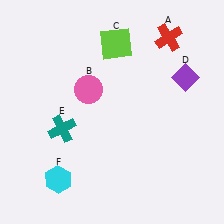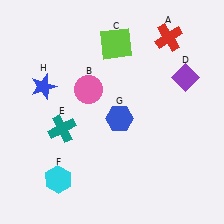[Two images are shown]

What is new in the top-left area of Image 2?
A blue star (H) was added in the top-left area of Image 2.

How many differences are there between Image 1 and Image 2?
There are 2 differences between the two images.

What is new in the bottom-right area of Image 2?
A blue hexagon (G) was added in the bottom-right area of Image 2.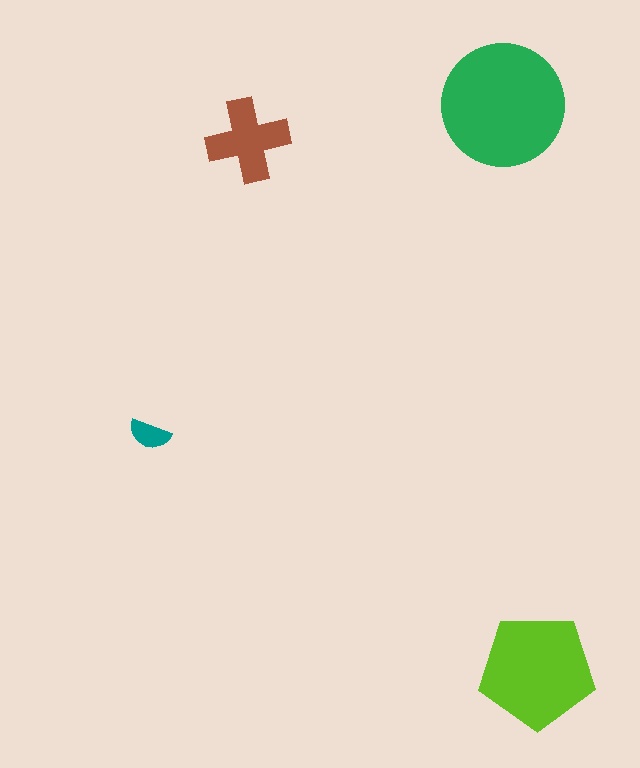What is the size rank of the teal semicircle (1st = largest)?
4th.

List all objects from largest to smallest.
The green circle, the lime pentagon, the brown cross, the teal semicircle.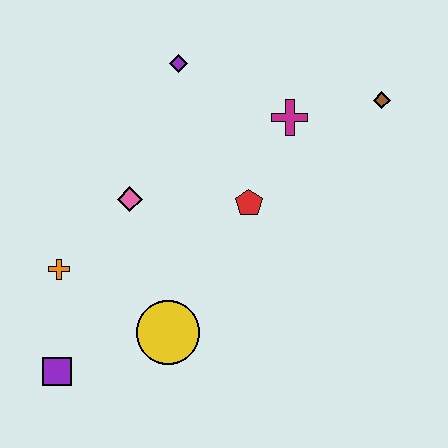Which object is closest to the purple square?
The orange cross is closest to the purple square.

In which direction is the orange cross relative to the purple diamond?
The orange cross is below the purple diamond.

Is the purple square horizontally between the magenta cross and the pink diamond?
No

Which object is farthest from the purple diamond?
The purple square is farthest from the purple diamond.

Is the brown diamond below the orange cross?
No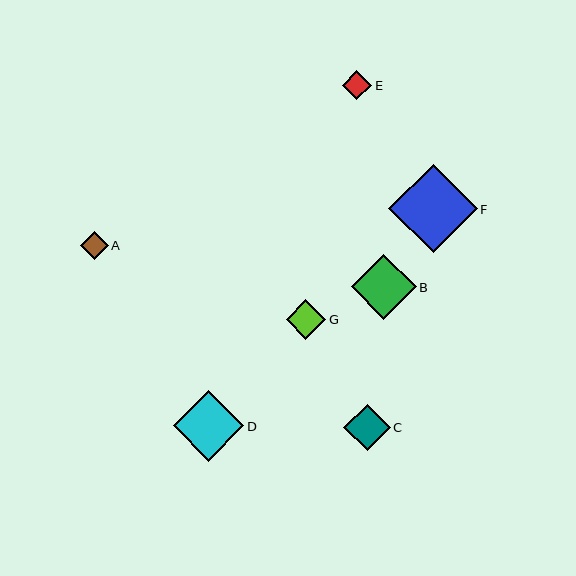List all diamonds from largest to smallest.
From largest to smallest: F, D, B, C, G, E, A.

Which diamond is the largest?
Diamond F is the largest with a size of approximately 89 pixels.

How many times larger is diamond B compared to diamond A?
Diamond B is approximately 2.3 times the size of diamond A.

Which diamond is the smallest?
Diamond A is the smallest with a size of approximately 28 pixels.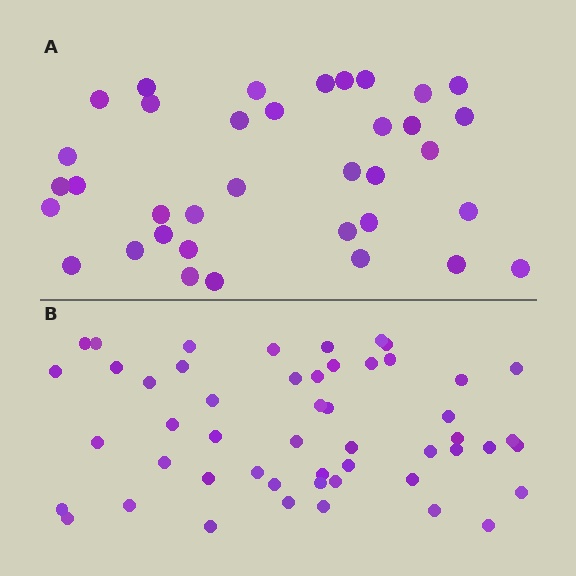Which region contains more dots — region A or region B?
Region B (the bottom region) has more dots.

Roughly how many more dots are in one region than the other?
Region B has approximately 15 more dots than region A.